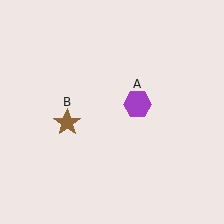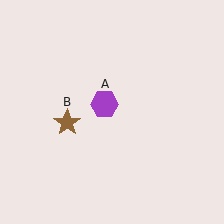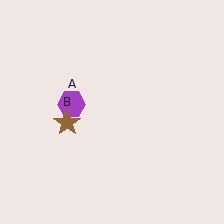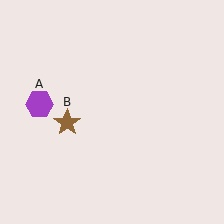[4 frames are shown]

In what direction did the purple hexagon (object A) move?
The purple hexagon (object A) moved left.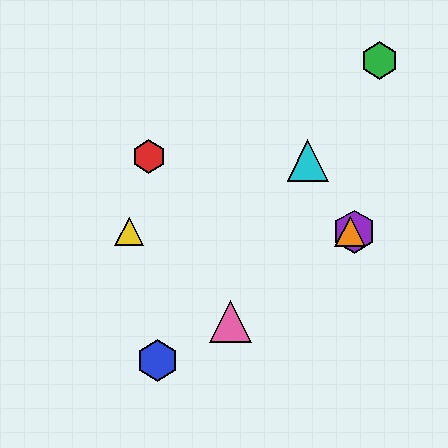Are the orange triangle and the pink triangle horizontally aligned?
No, the orange triangle is at y≈232 and the pink triangle is at y≈321.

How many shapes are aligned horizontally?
3 shapes (the yellow triangle, the purple hexagon, the orange triangle) are aligned horizontally.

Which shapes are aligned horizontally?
The yellow triangle, the purple hexagon, the orange triangle are aligned horizontally.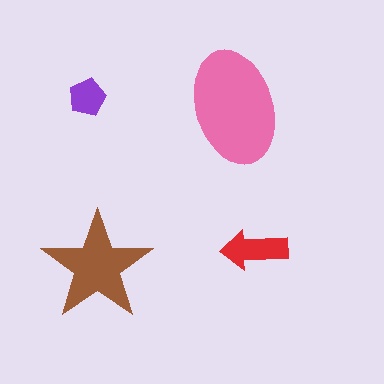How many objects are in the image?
There are 4 objects in the image.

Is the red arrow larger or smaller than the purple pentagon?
Larger.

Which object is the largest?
The pink ellipse.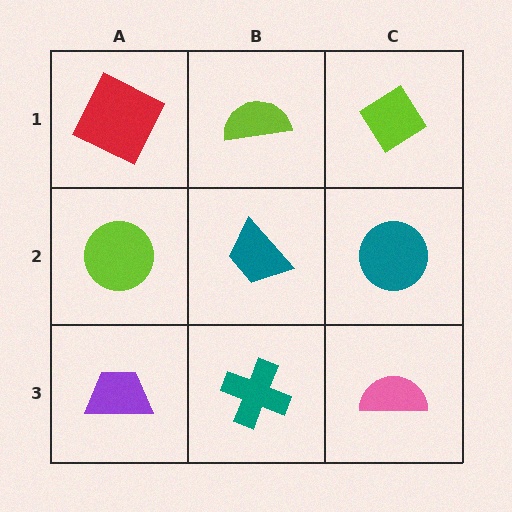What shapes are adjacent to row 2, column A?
A red square (row 1, column A), a purple trapezoid (row 3, column A), a teal trapezoid (row 2, column B).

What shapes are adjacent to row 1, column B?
A teal trapezoid (row 2, column B), a red square (row 1, column A), a lime diamond (row 1, column C).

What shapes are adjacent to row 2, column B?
A lime semicircle (row 1, column B), a teal cross (row 3, column B), a lime circle (row 2, column A), a teal circle (row 2, column C).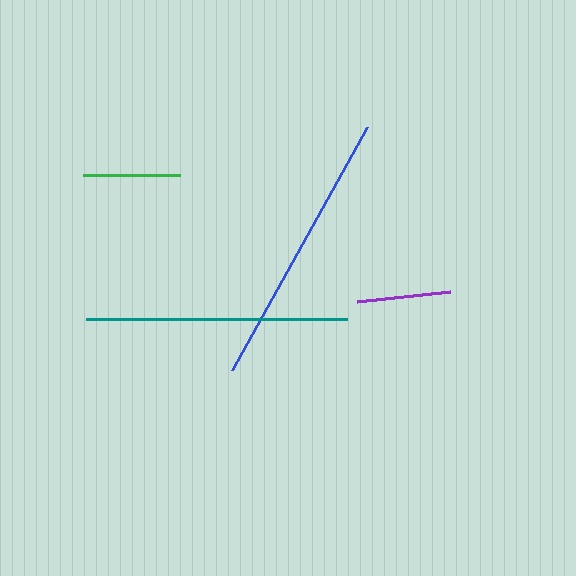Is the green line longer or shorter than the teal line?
The teal line is longer than the green line.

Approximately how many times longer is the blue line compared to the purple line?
The blue line is approximately 3.0 times the length of the purple line.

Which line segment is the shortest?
The purple line is the shortest at approximately 94 pixels.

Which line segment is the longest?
The blue line is the longest at approximately 278 pixels.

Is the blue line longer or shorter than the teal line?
The blue line is longer than the teal line.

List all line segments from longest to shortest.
From longest to shortest: blue, teal, green, purple.